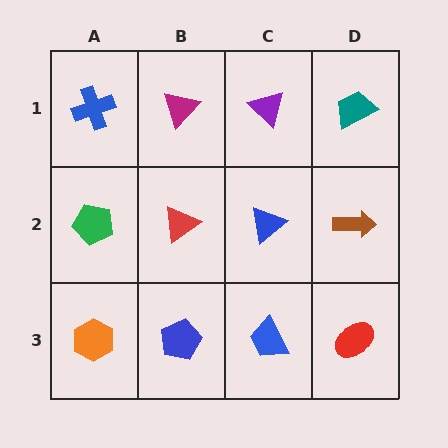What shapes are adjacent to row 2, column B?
A magenta triangle (row 1, column B), a blue pentagon (row 3, column B), a green pentagon (row 2, column A), a blue triangle (row 2, column C).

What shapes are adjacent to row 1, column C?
A blue triangle (row 2, column C), a magenta triangle (row 1, column B), a teal trapezoid (row 1, column D).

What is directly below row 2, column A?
An orange hexagon.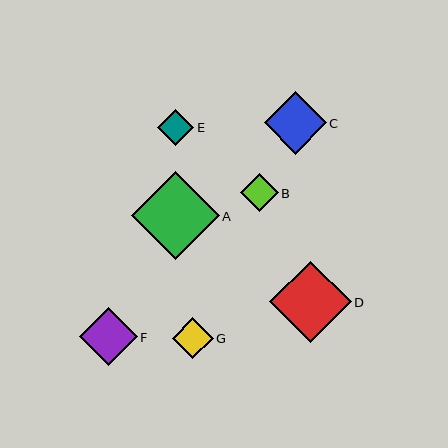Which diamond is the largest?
Diamond A is the largest with a size of approximately 88 pixels.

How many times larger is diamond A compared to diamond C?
Diamond A is approximately 1.4 times the size of diamond C.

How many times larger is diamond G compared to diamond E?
Diamond G is approximately 1.1 times the size of diamond E.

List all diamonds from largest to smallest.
From largest to smallest: A, D, C, F, G, B, E.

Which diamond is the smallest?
Diamond E is the smallest with a size of approximately 36 pixels.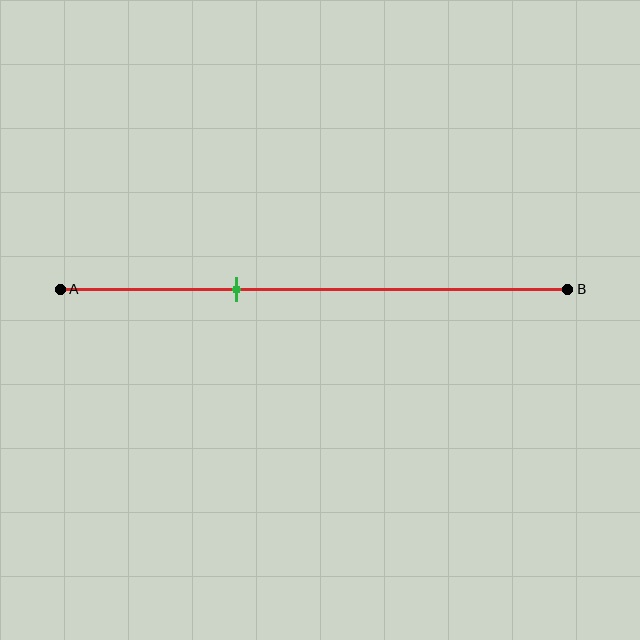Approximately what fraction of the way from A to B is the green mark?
The green mark is approximately 35% of the way from A to B.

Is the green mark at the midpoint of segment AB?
No, the mark is at about 35% from A, not at the 50% midpoint.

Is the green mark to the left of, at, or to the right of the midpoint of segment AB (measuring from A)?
The green mark is to the left of the midpoint of segment AB.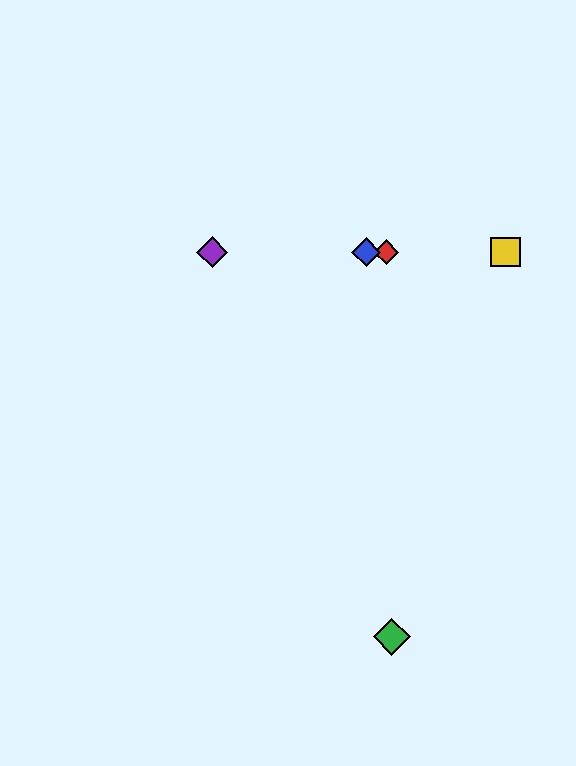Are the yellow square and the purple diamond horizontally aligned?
Yes, both are at y≈252.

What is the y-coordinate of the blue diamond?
The blue diamond is at y≈252.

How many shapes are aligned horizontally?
4 shapes (the red diamond, the blue diamond, the yellow square, the purple diamond) are aligned horizontally.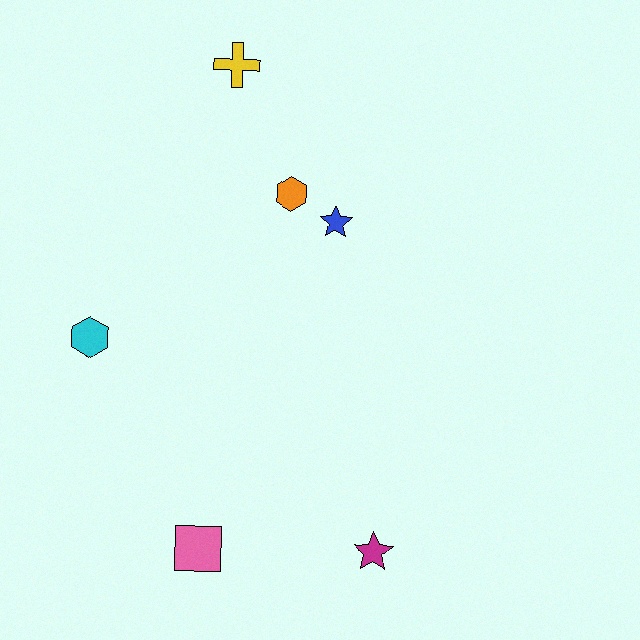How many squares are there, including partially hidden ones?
There is 1 square.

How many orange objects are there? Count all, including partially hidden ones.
There is 1 orange object.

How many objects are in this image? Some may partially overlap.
There are 6 objects.